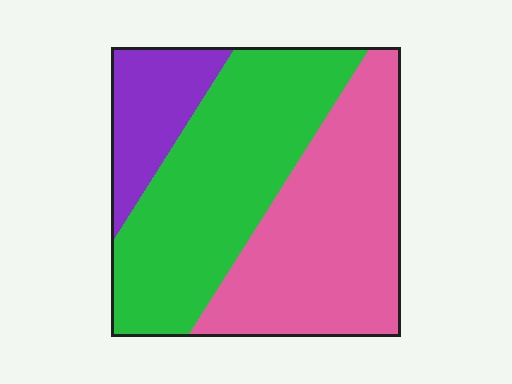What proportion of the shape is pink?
Pink takes up about two fifths (2/5) of the shape.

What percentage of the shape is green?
Green takes up about two fifths (2/5) of the shape.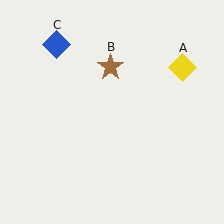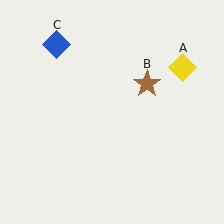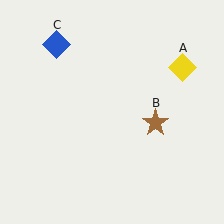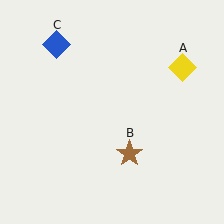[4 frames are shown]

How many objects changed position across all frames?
1 object changed position: brown star (object B).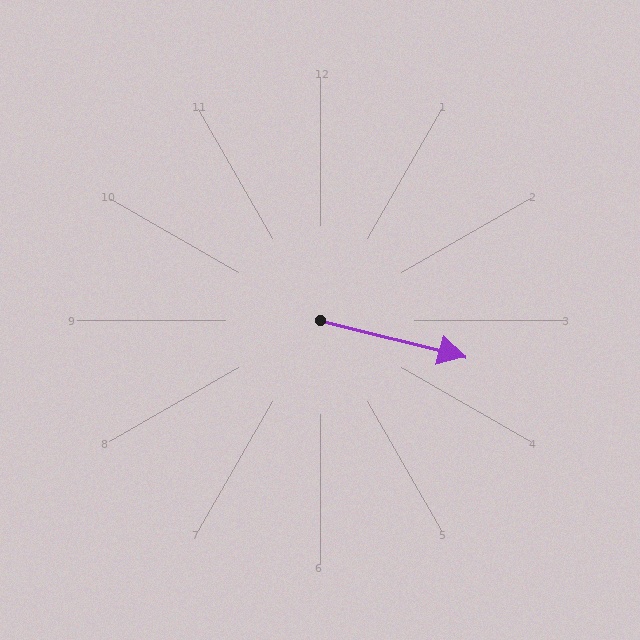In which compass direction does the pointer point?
East.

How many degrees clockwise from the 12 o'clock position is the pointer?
Approximately 104 degrees.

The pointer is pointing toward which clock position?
Roughly 3 o'clock.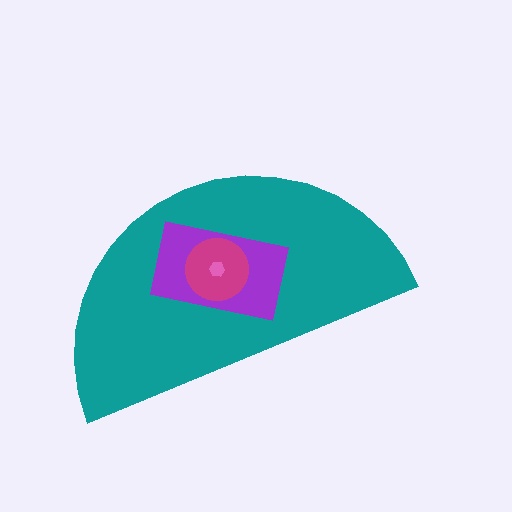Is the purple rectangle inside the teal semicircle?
Yes.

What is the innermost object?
The pink hexagon.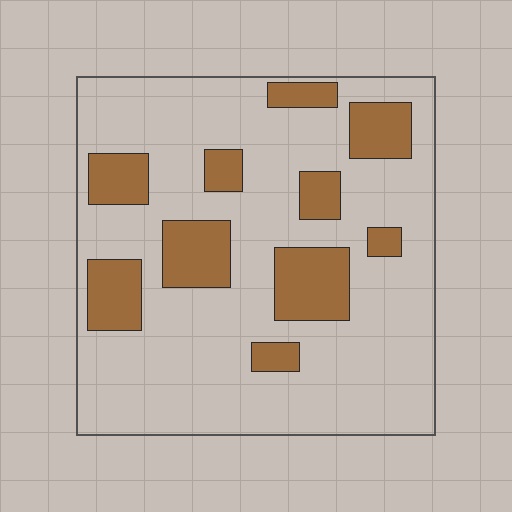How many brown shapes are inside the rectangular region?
10.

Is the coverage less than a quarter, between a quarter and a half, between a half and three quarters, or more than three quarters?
Less than a quarter.